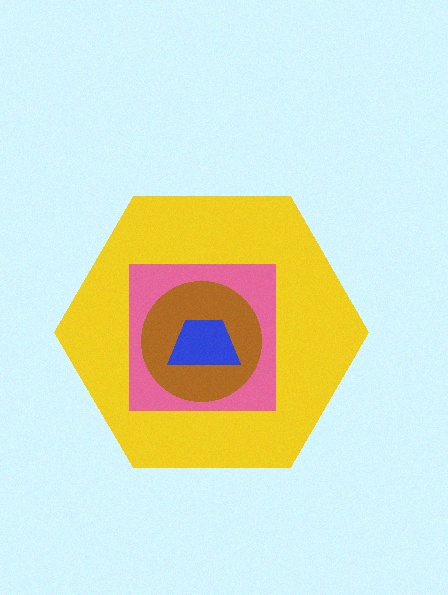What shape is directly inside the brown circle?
The blue trapezoid.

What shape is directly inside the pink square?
The brown circle.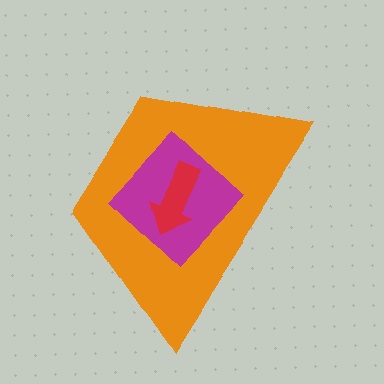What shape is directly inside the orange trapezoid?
The magenta diamond.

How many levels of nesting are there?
3.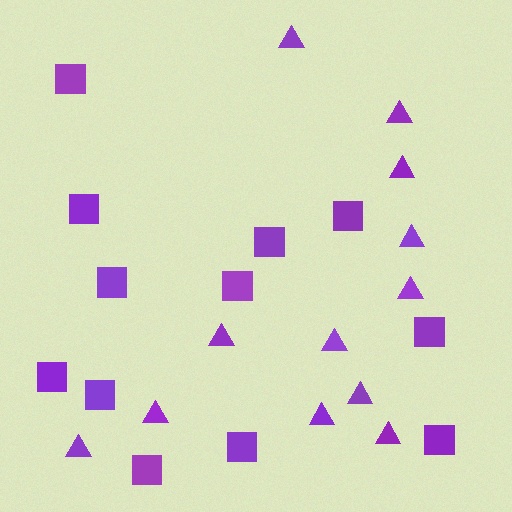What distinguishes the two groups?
There are 2 groups: one group of squares (12) and one group of triangles (12).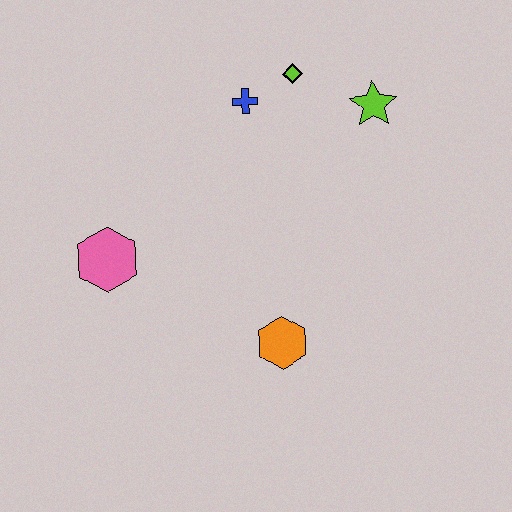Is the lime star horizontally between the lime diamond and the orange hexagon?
No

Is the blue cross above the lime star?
Yes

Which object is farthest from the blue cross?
The orange hexagon is farthest from the blue cross.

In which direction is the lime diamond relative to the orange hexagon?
The lime diamond is above the orange hexagon.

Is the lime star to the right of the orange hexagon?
Yes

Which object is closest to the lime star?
The lime diamond is closest to the lime star.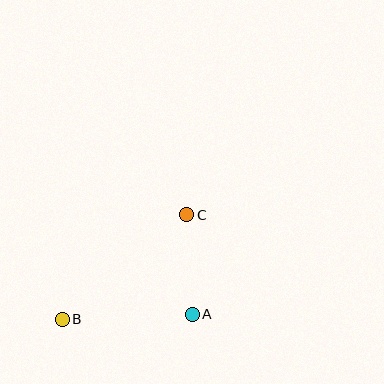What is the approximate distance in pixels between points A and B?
The distance between A and B is approximately 130 pixels.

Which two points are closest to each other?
Points A and C are closest to each other.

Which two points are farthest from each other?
Points B and C are farthest from each other.